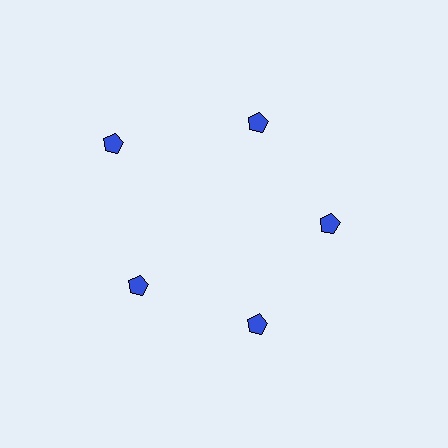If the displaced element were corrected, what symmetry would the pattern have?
It would have 5-fold rotational symmetry — the pattern would map onto itself every 72 degrees.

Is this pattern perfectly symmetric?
No. The 5 blue pentagons are arranged in a ring, but one element near the 10 o'clock position is pushed outward from the center, breaking the 5-fold rotational symmetry.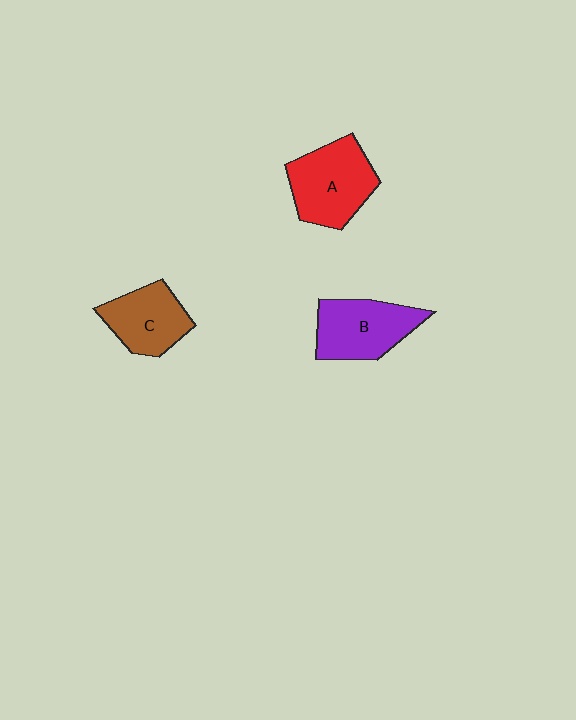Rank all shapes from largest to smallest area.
From largest to smallest: A (red), B (purple), C (brown).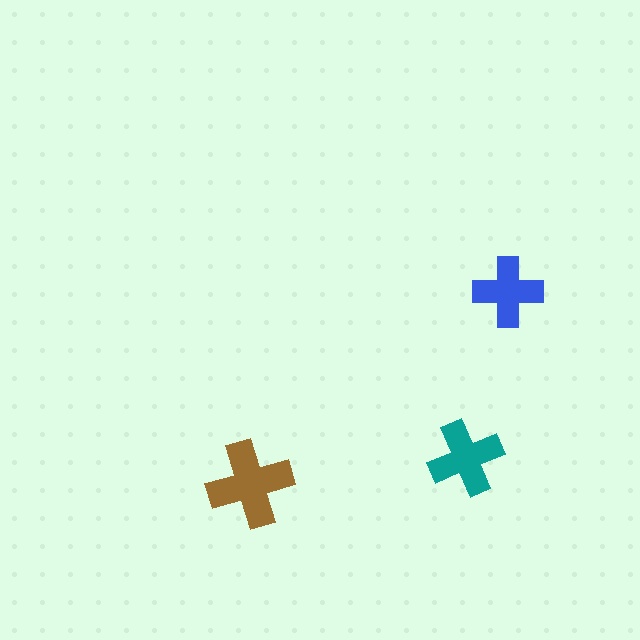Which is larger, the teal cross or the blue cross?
The teal one.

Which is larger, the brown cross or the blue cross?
The brown one.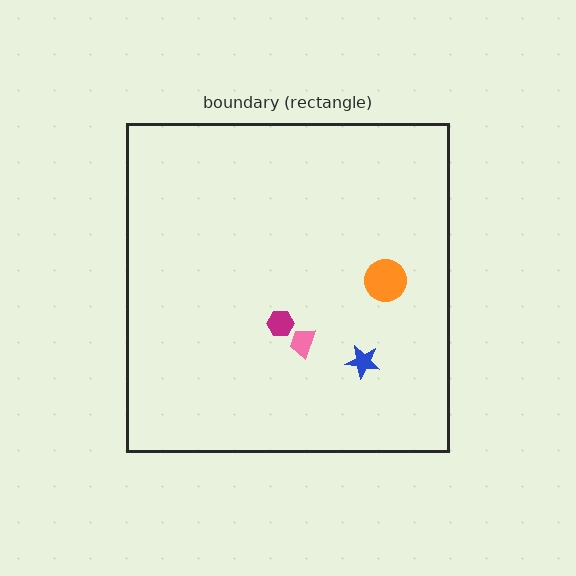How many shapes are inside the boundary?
4 inside, 0 outside.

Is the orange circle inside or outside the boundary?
Inside.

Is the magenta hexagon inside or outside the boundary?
Inside.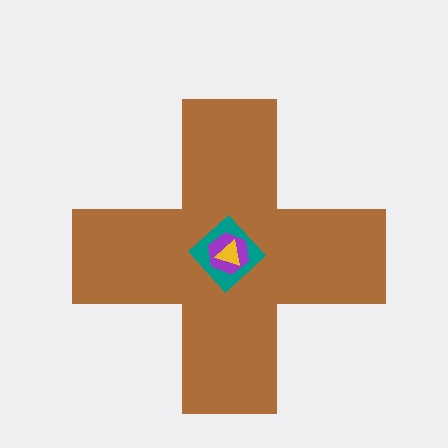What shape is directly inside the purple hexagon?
The yellow triangle.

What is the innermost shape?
The yellow triangle.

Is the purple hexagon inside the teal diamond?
Yes.